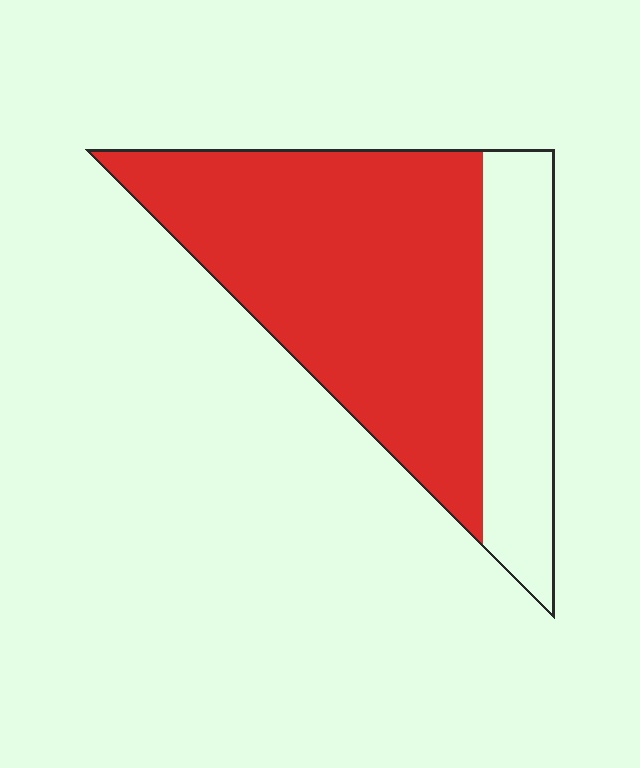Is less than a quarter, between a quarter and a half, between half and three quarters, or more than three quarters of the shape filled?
Between half and three quarters.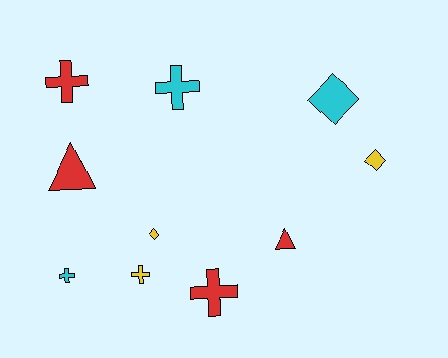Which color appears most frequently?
Red, with 4 objects.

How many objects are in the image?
There are 10 objects.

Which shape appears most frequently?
Cross, with 5 objects.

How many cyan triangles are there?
There are no cyan triangles.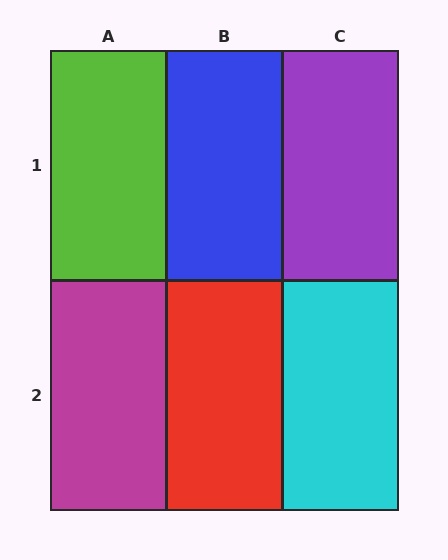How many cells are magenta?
1 cell is magenta.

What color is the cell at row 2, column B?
Red.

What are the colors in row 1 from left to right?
Lime, blue, purple.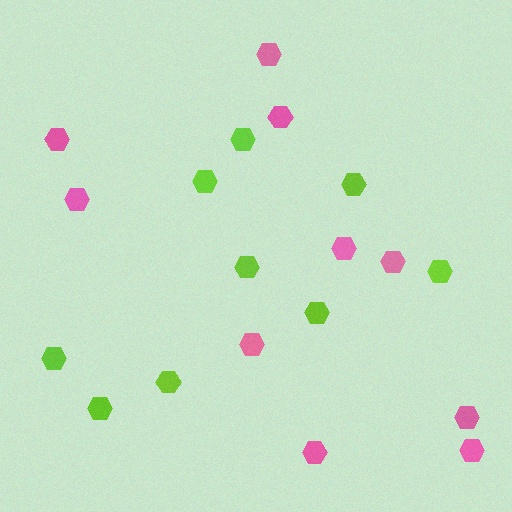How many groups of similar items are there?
There are 2 groups: one group of pink hexagons (10) and one group of lime hexagons (9).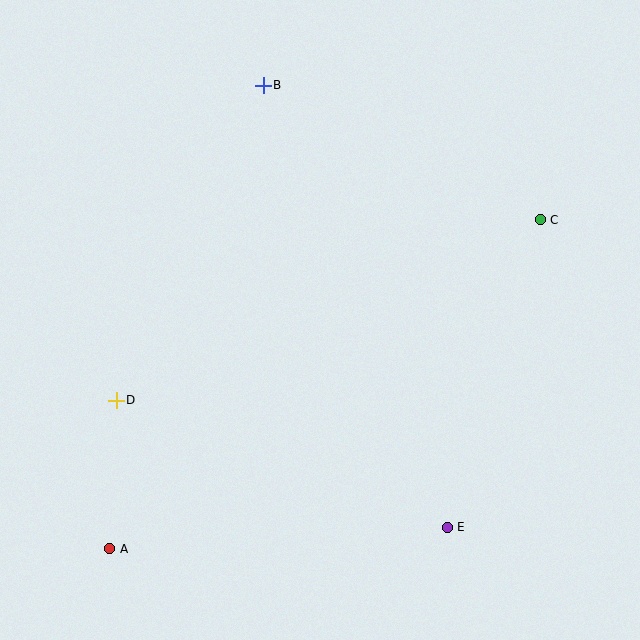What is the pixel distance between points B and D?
The distance between B and D is 348 pixels.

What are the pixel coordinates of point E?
Point E is at (447, 527).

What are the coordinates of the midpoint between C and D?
The midpoint between C and D is at (328, 310).